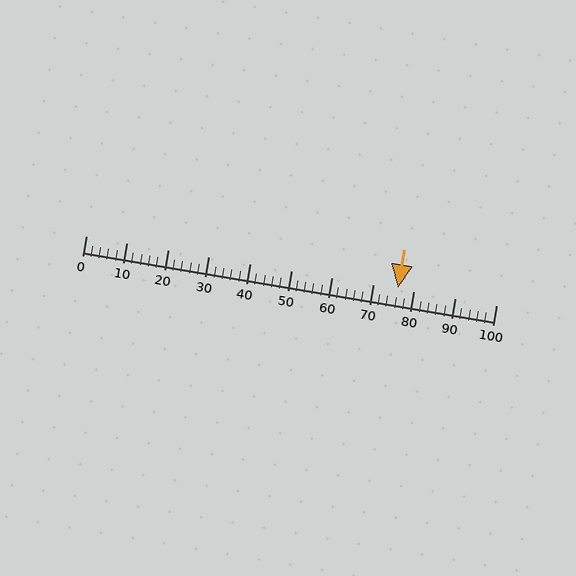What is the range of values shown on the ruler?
The ruler shows values from 0 to 100.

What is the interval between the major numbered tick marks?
The major tick marks are spaced 10 units apart.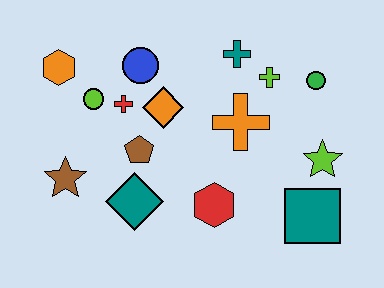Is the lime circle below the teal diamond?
No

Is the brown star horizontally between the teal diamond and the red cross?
No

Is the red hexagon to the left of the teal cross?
Yes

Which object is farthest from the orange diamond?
The teal square is farthest from the orange diamond.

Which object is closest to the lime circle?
The red cross is closest to the lime circle.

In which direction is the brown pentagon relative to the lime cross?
The brown pentagon is to the left of the lime cross.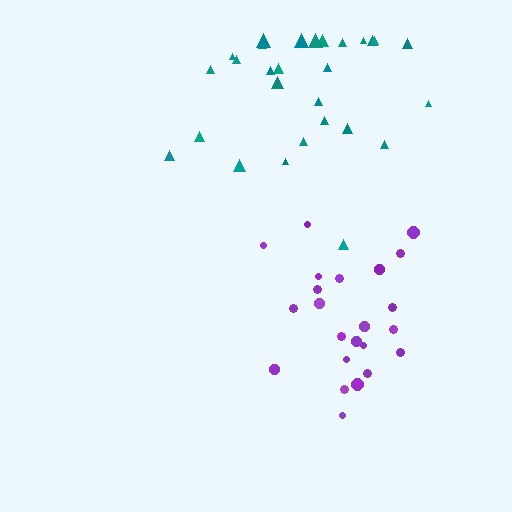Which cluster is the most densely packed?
Purple.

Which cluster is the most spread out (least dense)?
Teal.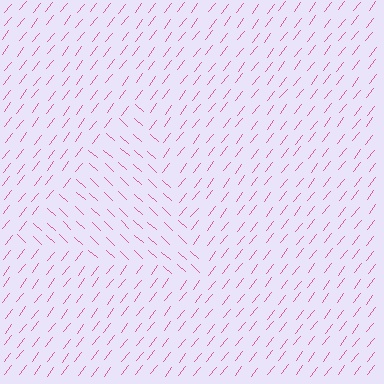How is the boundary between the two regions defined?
The boundary is defined purely by a change in line orientation (approximately 86 degrees difference). All lines are the same color and thickness.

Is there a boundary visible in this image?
Yes, there is a texture boundary formed by a change in line orientation.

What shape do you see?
I see a triangle.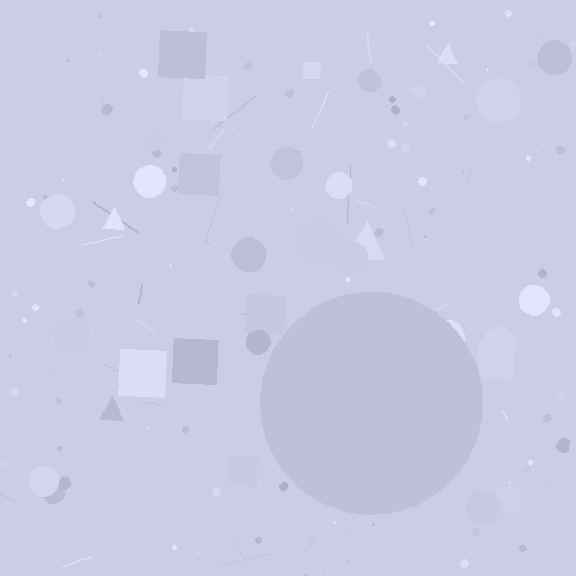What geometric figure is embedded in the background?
A circle is embedded in the background.